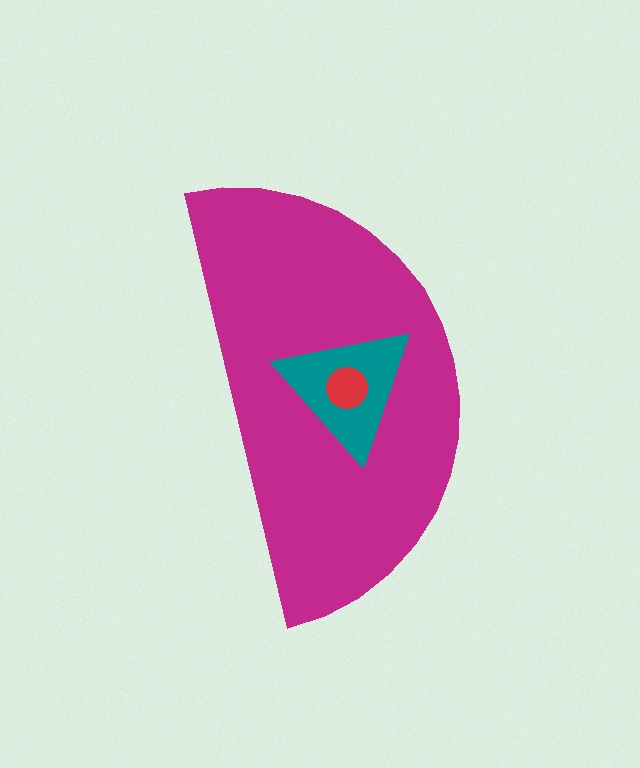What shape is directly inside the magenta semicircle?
The teal triangle.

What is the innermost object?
The red circle.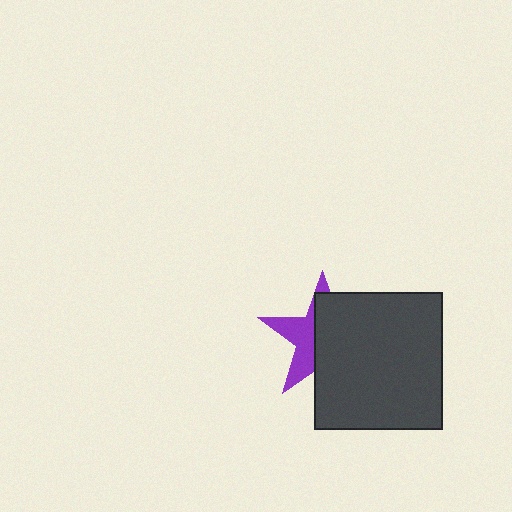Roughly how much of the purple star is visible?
A small part of it is visible (roughly 39%).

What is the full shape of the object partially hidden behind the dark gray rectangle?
The partially hidden object is a purple star.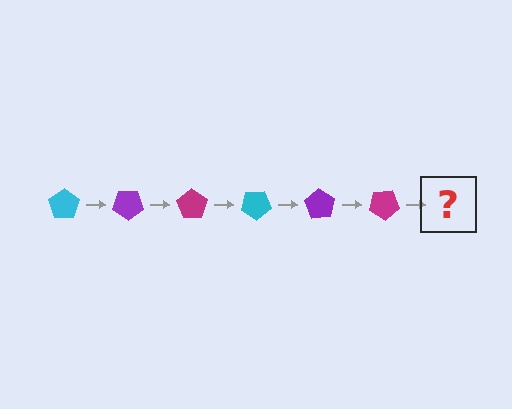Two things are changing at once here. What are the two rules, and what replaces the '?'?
The two rules are that it rotates 35 degrees each step and the color cycles through cyan, purple, and magenta. The '?' should be a cyan pentagon, rotated 210 degrees from the start.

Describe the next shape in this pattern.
It should be a cyan pentagon, rotated 210 degrees from the start.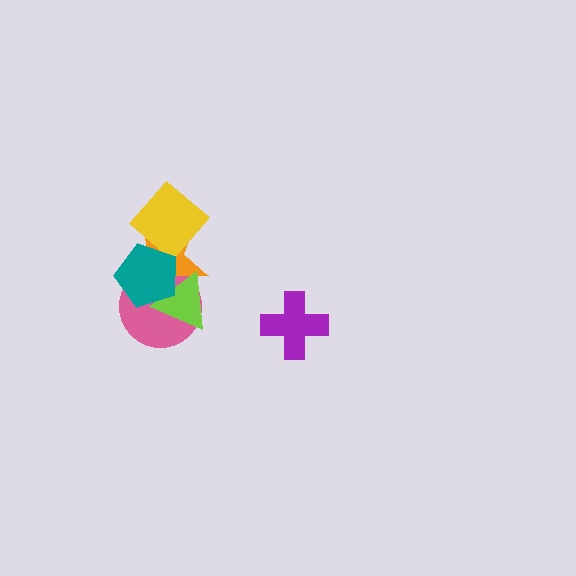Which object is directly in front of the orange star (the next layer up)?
The lime triangle is directly in front of the orange star.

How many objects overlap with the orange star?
4 objects overlap with the orange star.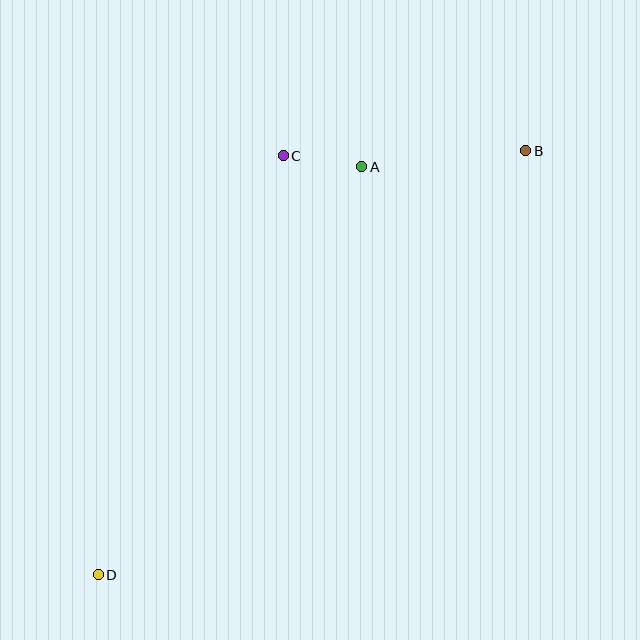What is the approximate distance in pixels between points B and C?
The distance between B and C is approximately 243 pixels.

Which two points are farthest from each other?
Points B and D are farthest from each other.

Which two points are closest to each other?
Points A and C are closest to each other.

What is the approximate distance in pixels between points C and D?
The distance between C and D is approximately 458 pixels.